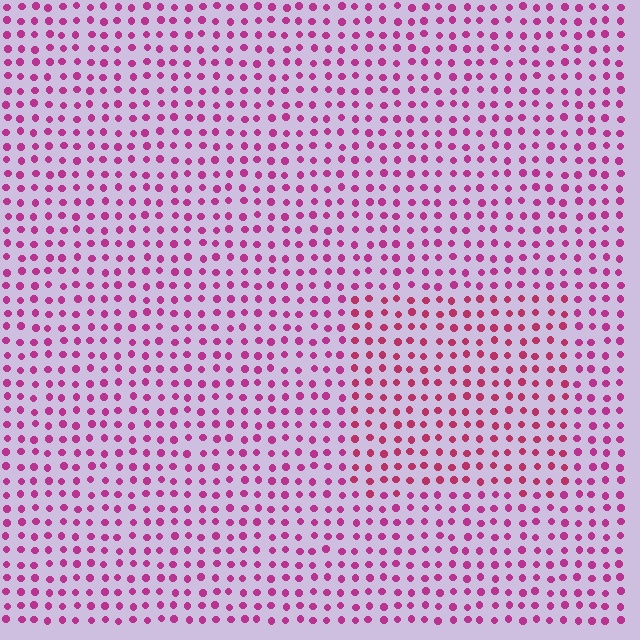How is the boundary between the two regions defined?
The boundary is defined purely by a slight shift in hue (about 19 degrees). Spacing, size, and orientation are identical on both sides.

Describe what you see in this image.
The image is filled with small magenta elements in a uniform arrangement. A rectangle-shaped region is visible where the elements are tinted to a slightly different hue, forming a subtle color boundary.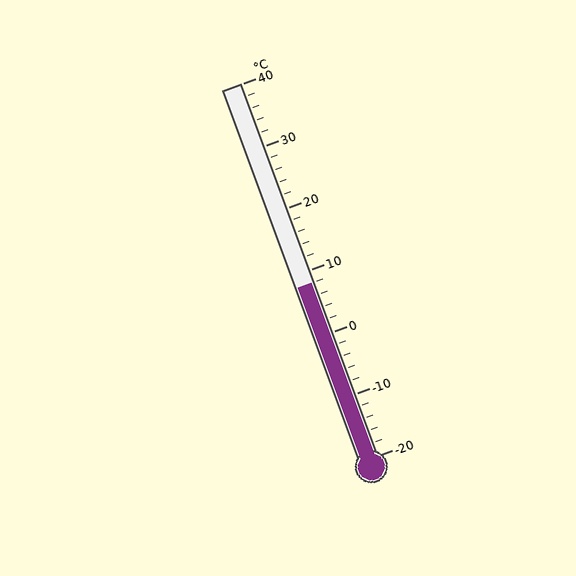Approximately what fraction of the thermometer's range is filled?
The thermometer is filled to approximately 45% of its range.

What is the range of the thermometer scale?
The thermometer scale ranges from -20°C to 40°C.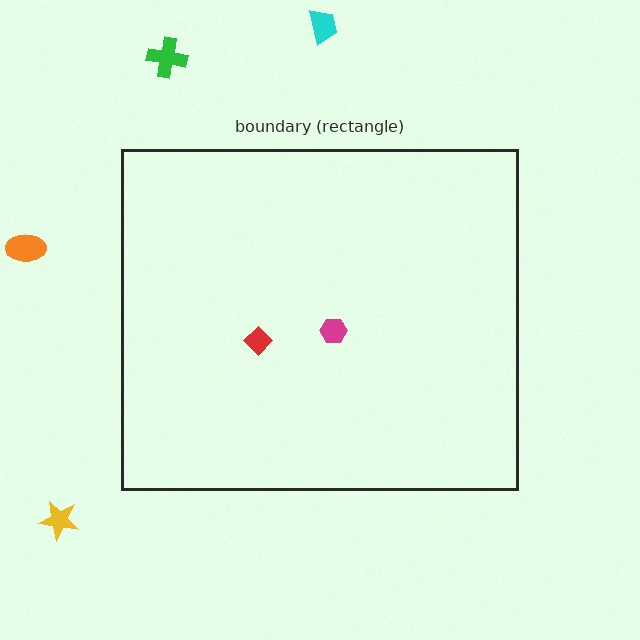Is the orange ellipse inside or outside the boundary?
Outside.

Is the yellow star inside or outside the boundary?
Outside.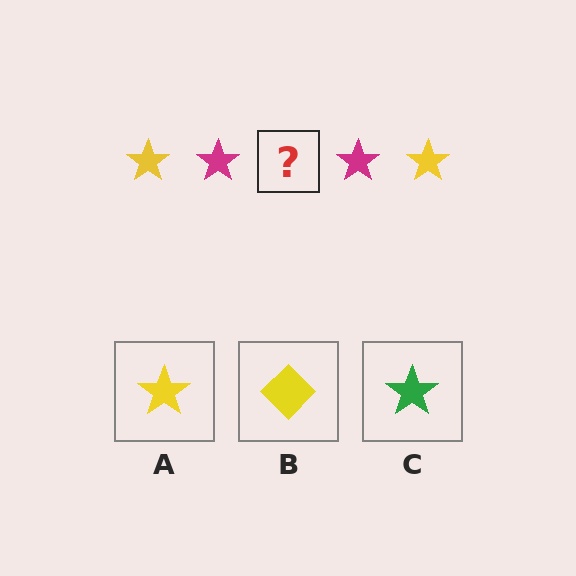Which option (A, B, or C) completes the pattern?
A.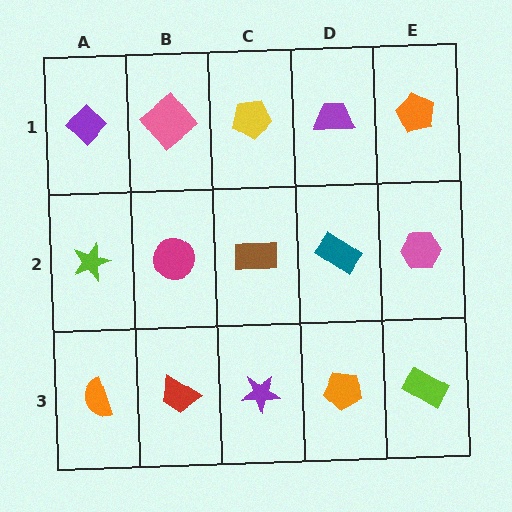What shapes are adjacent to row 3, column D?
A teal rectangle (row 2, column D), a purple star (row 3, column C), a lime rectangle (row 3, column E).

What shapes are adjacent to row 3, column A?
A lime star (row 2, column A), a red trapezoid (row 3, column B).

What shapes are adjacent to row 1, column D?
A teal rectangle (row 2, column D), a yellow pentagon (row 1, column C), an orange pentagon (row 1, column E).